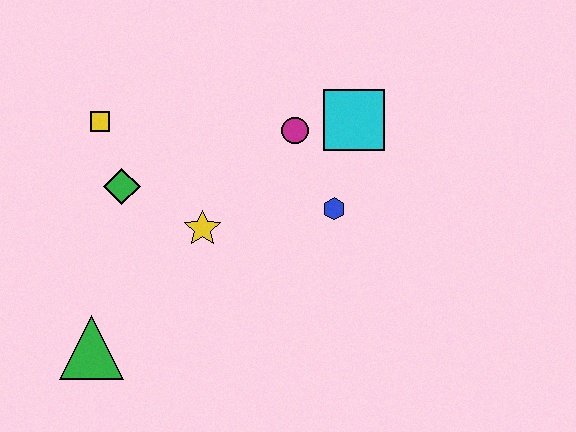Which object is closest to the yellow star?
The green diamond is closest to the yellow star.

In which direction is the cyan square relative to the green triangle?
The cyan square is to the right of the green triangle.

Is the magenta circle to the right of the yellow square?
Yes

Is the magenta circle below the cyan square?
Yes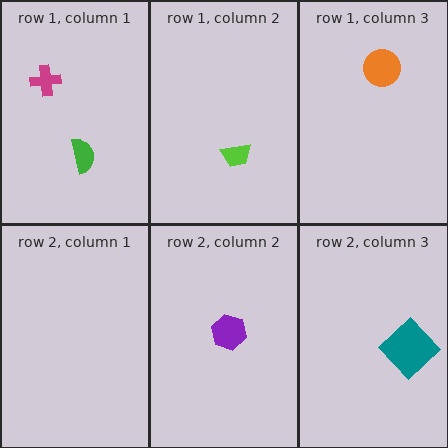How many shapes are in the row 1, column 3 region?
1.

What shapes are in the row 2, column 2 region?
The purple hexagon.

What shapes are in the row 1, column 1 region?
The green semicircle, the magenta cross.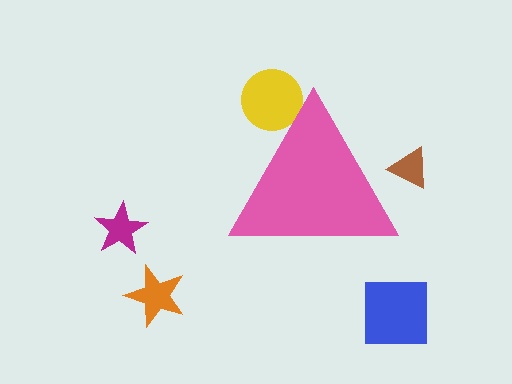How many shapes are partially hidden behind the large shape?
2 shapes are partially hidden.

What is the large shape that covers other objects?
A pink triangle.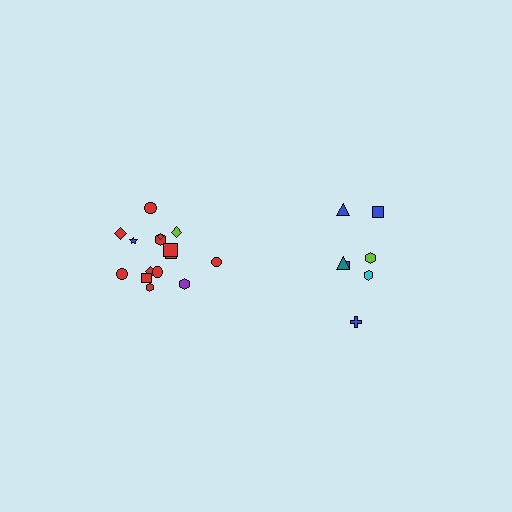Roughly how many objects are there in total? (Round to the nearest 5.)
Roughly 20 objects in total.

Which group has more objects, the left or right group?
The left group.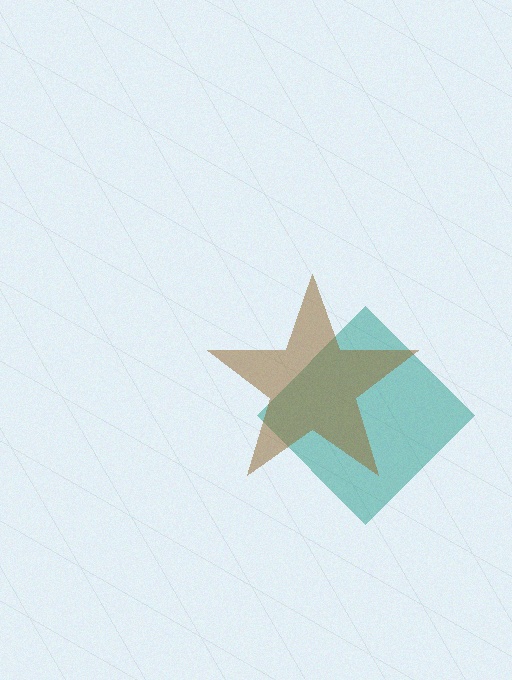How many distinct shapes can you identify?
There are 2 distinct shapes: a teal diamond, a brown star.